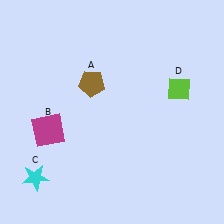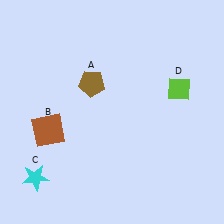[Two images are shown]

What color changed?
The square (B) changed from magenta in Image 1 to brown in Image 2.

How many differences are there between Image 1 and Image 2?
There is 1 difference between the two images.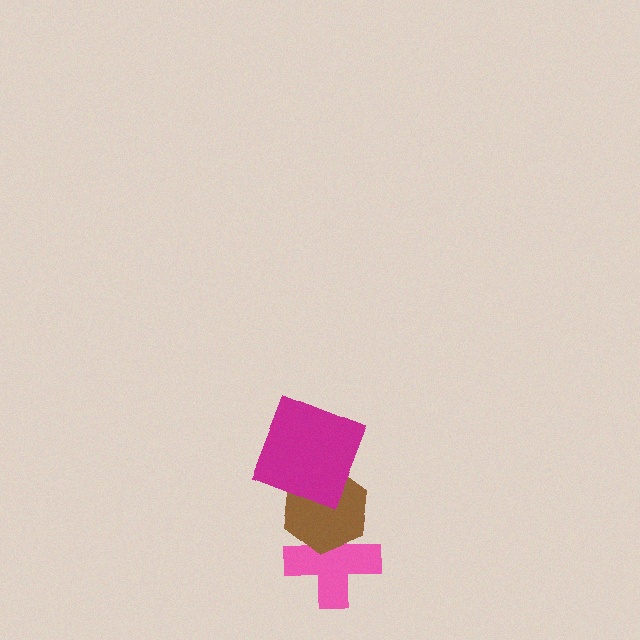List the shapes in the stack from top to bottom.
From top to bottom: the magenta square, the brown hexagon, the pink cross.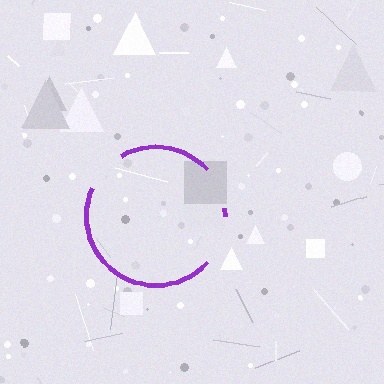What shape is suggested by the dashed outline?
The dashed outline suggests a circle.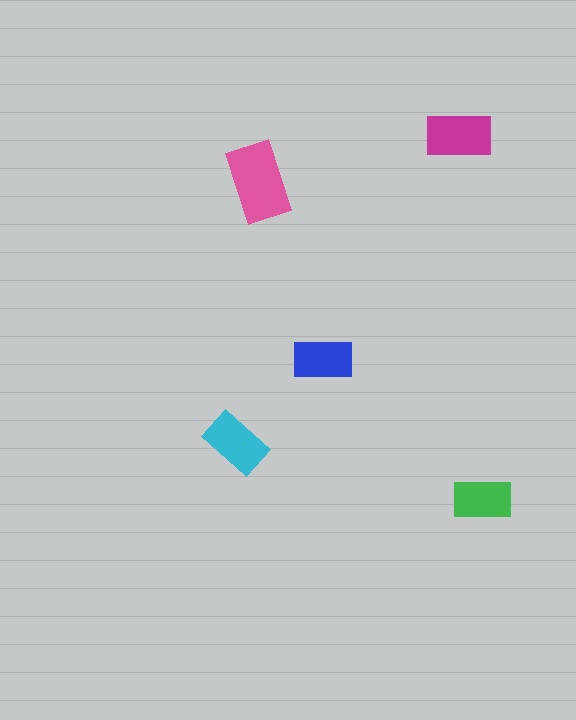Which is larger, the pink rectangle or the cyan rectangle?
The pink one.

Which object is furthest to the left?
The cyan rectangle is leftmost.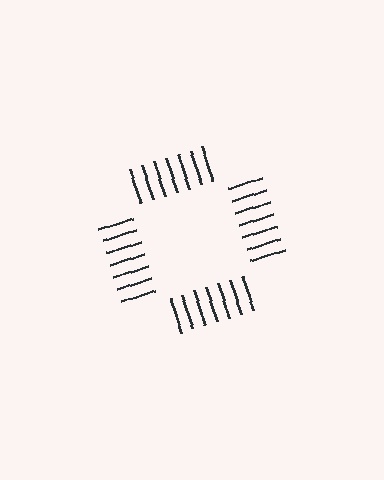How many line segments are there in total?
28 — 7 along each of the 4 edges.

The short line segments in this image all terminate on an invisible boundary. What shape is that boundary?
An illusory square — the line segments terminate on its edges but no continuous stroke is drawn.